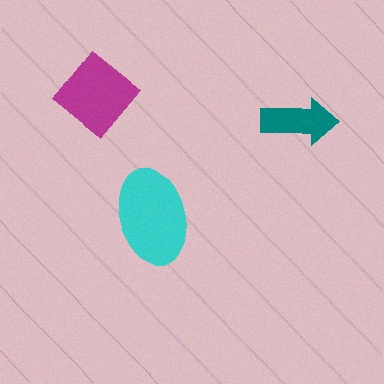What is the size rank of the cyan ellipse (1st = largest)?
1st.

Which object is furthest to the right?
The teal arrow is rightmost.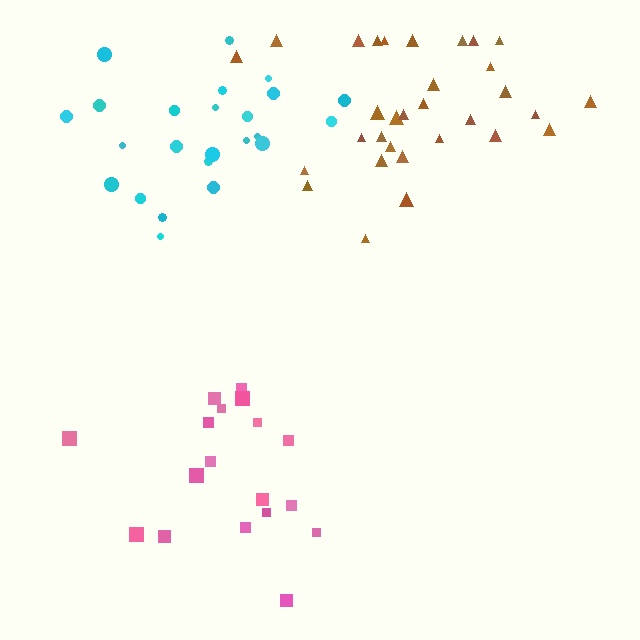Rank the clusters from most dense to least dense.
cyan, brown, pink.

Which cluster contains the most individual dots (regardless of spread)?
Brown (32).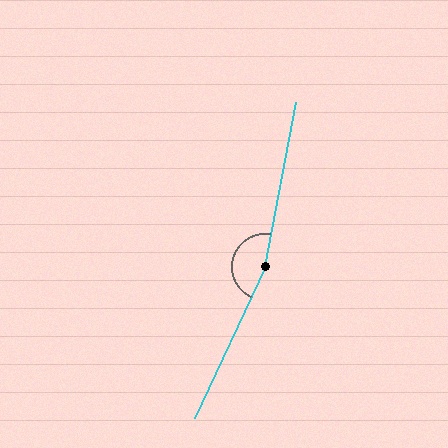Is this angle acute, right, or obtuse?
It is obtuse.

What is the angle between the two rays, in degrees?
Approximately 166 degrees.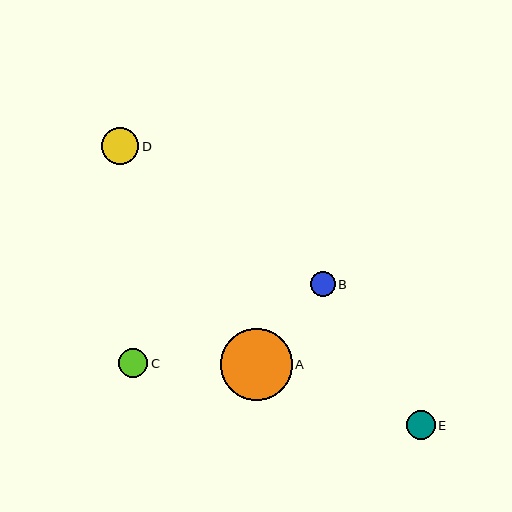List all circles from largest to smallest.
From largest to smallest: A, D, C, E, B.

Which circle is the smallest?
Circle B is the smallest with a size of approximately 25 pixels.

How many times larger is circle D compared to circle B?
Circle D is approximately 1.5 times the size of circle B.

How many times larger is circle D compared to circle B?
Circle D is approximately 1.5 times the size of circle B.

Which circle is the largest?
Circle A is the largest with a size of approximately 72 pixels.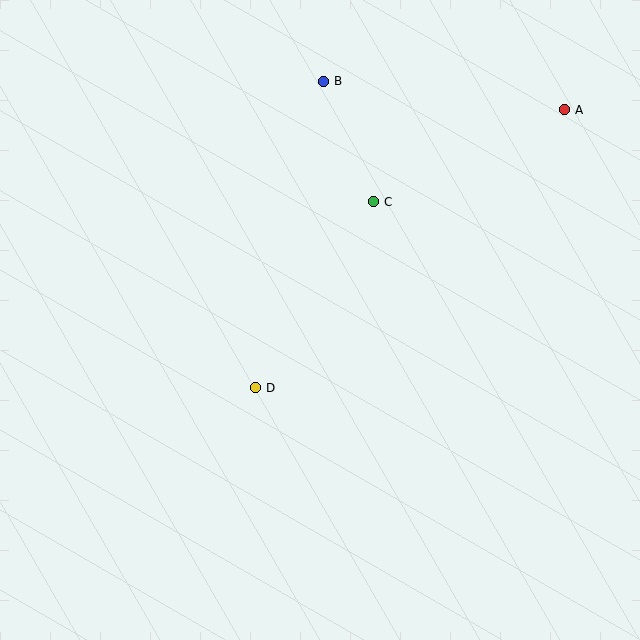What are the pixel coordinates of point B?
Point B is at (324, 81).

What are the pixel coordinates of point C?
Point C is at (374, 202).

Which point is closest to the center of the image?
Point D at (256, 388) is closest to the center.